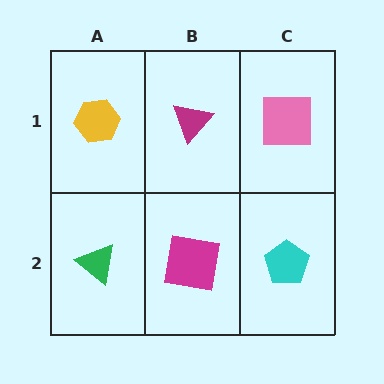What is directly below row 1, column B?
A magenta square.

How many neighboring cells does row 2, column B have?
3.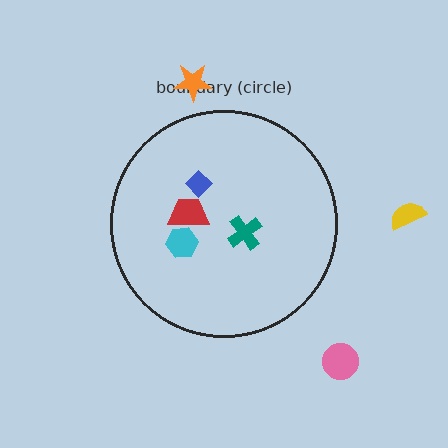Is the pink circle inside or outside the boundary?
Outside.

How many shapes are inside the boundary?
4 inside, 3 outside.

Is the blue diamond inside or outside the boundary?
Inside.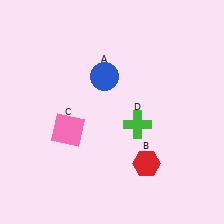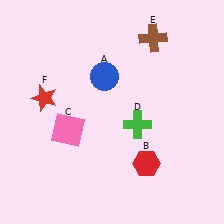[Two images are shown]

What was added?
A brown cross (E), a red star (F) were added in Image 2.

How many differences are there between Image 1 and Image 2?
There are 2 differences between the two images.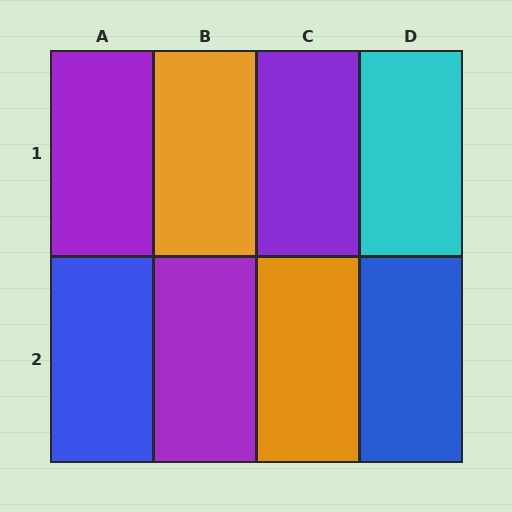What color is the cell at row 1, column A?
Purple.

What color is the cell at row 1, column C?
Purple.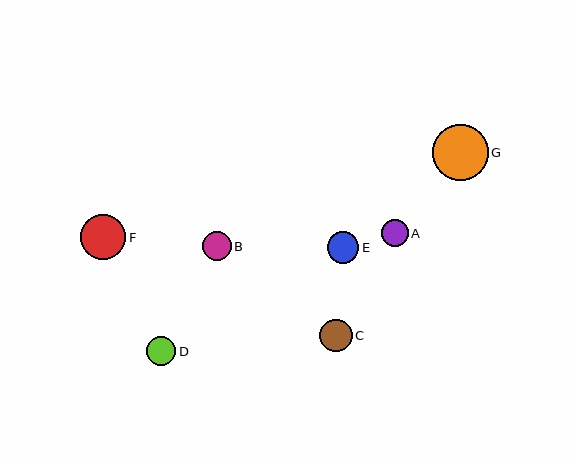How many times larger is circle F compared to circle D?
Circle F is approximately 1.5 times the size of circle D.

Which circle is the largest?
Circle G is the largest with a size of approximately 55 pixels.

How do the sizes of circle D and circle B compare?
Circle D and circle B are approximately the same size.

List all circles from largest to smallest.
From largest to smallest: G, F, C, E, D, B, A.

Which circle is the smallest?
Circle A is the smallest with a size of approximately 27 pixels.